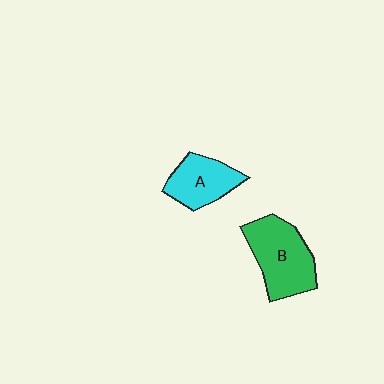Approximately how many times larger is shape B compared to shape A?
Approximately 1.4 times.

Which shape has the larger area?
Shape B (green).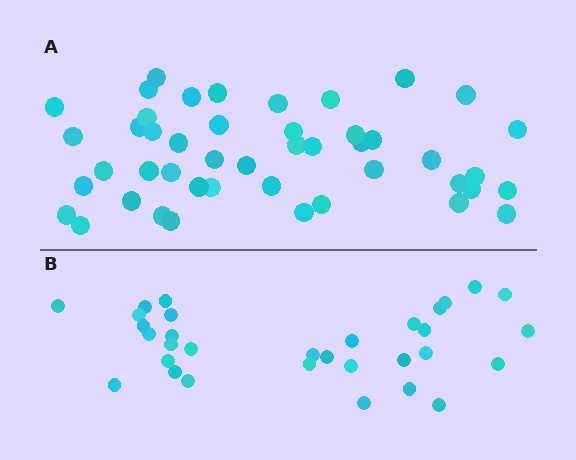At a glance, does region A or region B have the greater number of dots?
Region A (the top region) has more dots.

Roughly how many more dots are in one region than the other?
Region A has approximately 15 more dots than region B.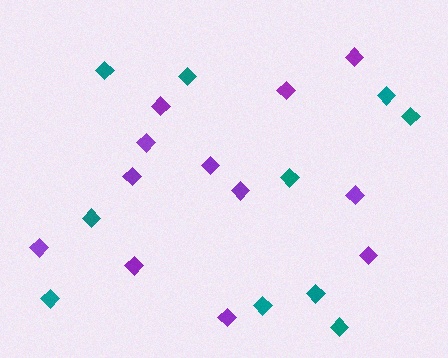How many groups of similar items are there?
There are 2 groups: one group of teal diamonds (10) and one group of purple diamonds (12).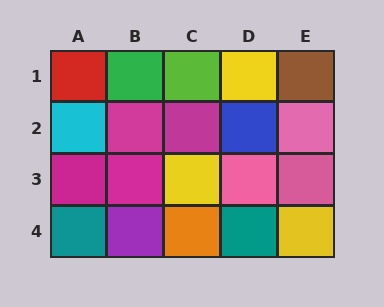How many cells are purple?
1 cell is purple.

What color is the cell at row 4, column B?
Purple.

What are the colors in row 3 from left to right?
Magenta, magenta, yellow, pink, pink.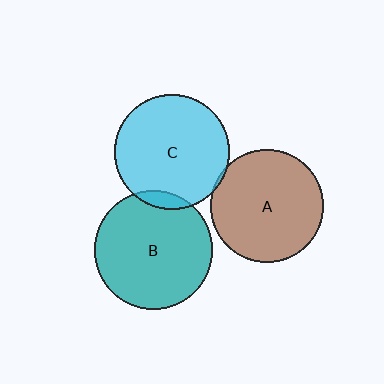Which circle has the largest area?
Circle B (teal).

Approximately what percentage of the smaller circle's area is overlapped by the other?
Approximately 5%.